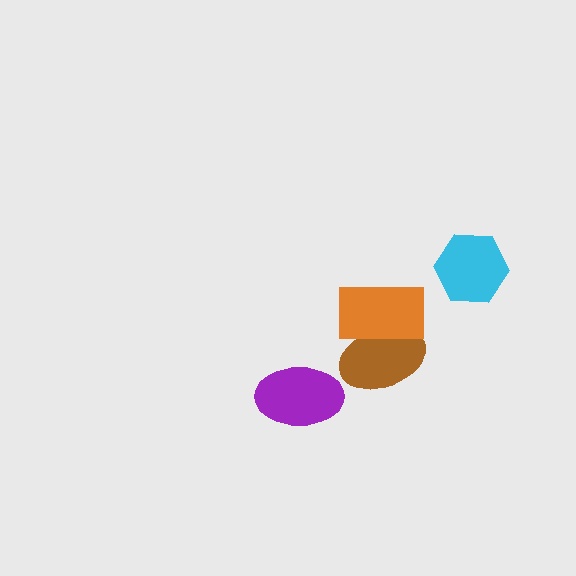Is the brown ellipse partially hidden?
Yes, it is partially covered by another shape.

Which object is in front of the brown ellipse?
The orange rectangle is in front of the brown ellipse.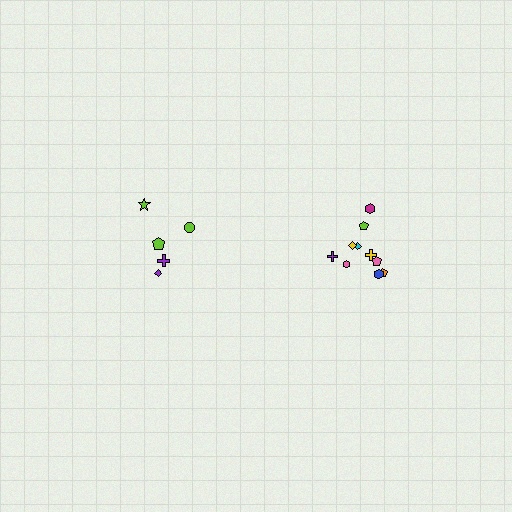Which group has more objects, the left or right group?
The right group.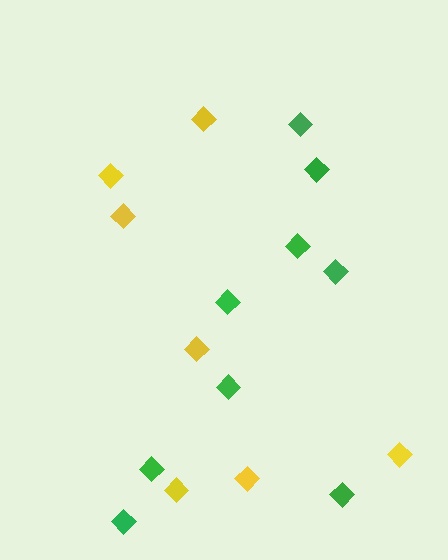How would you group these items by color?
There are 2 groups: one group of green diamonds (9) and one group of yellow diamonds (7).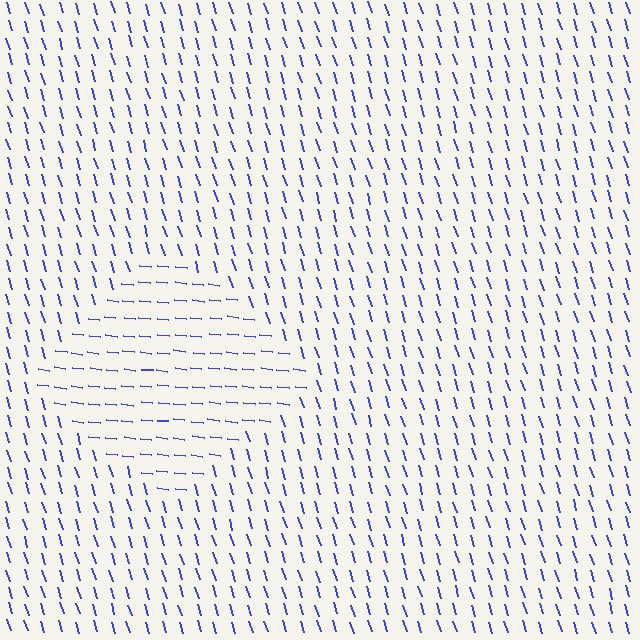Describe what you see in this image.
The image is filled with small blue line segments. A diamond region in the image has lines oriented differently from the surrounding lines, creating a visible texture boundary.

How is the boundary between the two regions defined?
The boundary is defined purely by a change in line orientation (approximately 66 degrees difference). All lines are the same color and thickness.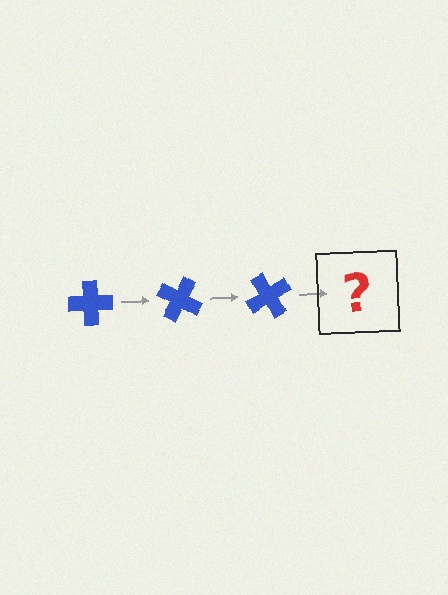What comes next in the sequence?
The next element should be a blue cross rotated 90 degrees.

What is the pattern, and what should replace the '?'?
The pattern is that the cross rotates 30 degrees each step. The '?' should be a blue cross rotated 90 degrees.